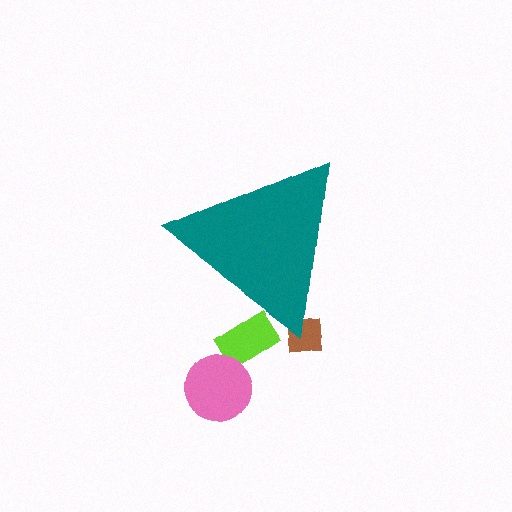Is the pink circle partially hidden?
No, the pink circle is fully visible.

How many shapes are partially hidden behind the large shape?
2 shapes are partially hidden.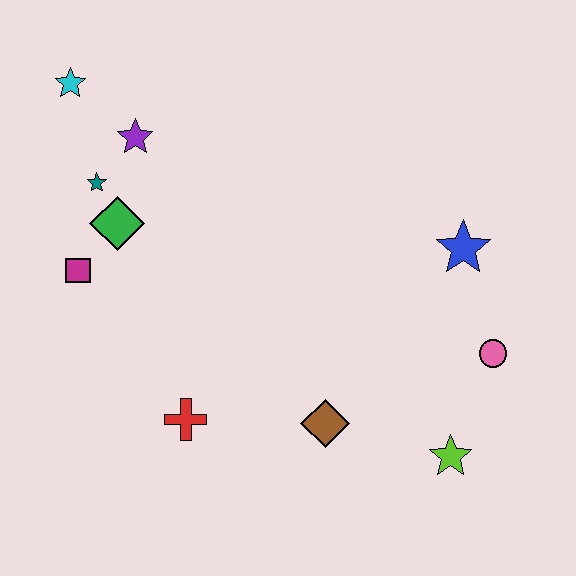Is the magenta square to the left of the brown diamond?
Yes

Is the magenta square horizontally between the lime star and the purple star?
No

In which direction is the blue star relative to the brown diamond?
The blue star is above the brown diamond.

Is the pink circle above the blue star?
No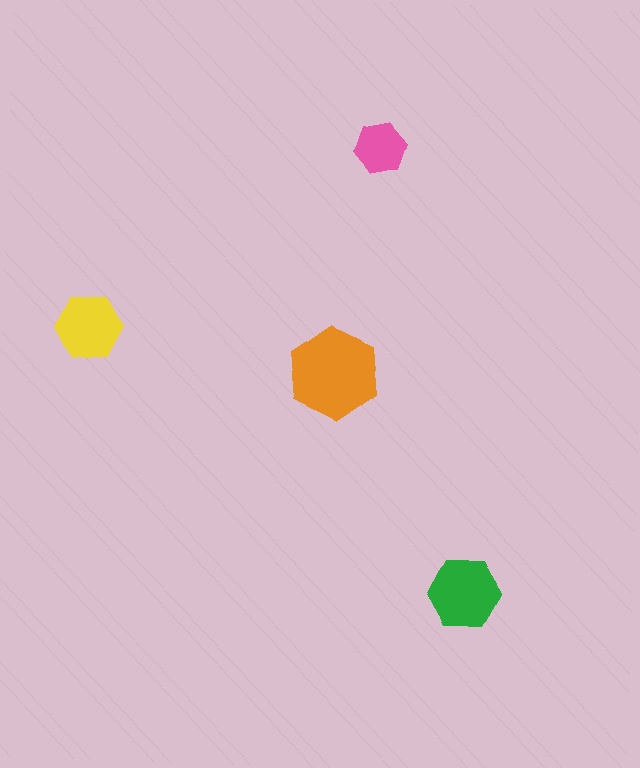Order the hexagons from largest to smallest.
the orange one, the green one, the yellow one, the pink one.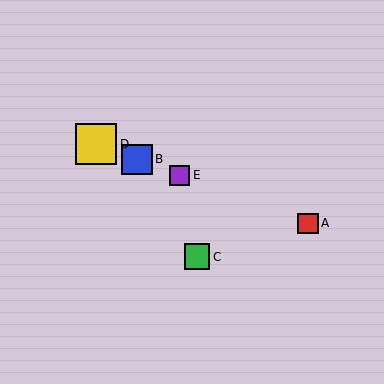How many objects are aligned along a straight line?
4 objects (A, B, D, E) are aligned along a straight line.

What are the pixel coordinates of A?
Object A is at (308, 223).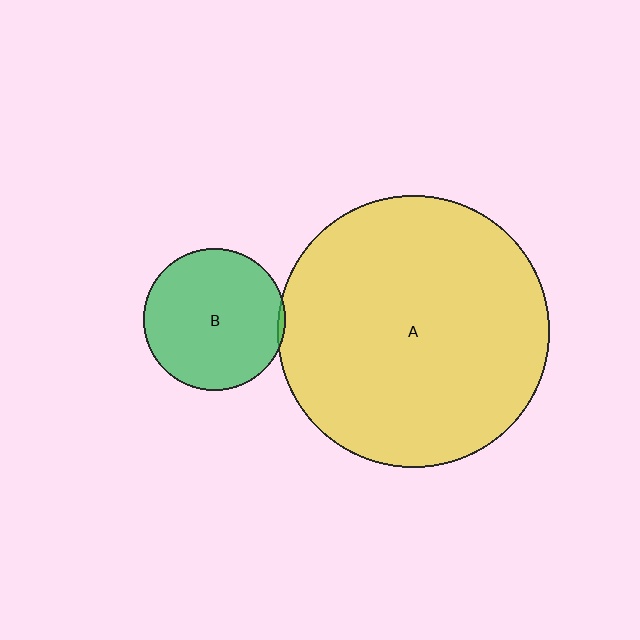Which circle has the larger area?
Circle A (yellow).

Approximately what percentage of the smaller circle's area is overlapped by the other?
Approximately 5%.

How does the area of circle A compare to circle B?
Approximately 3.7 times.